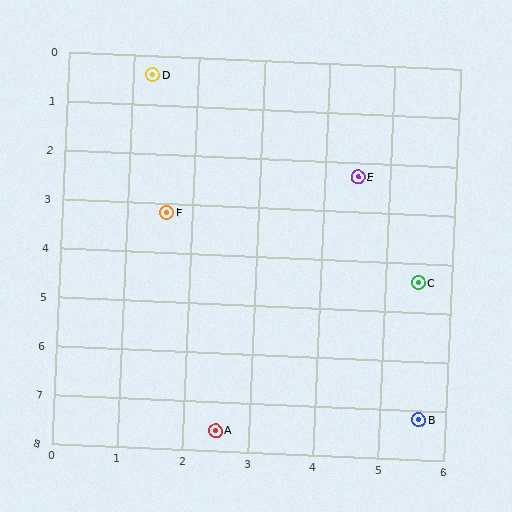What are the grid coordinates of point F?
Point F is at approximately (1.6, 3.2).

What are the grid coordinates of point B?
Point B is at approximately (5.6, 7.2).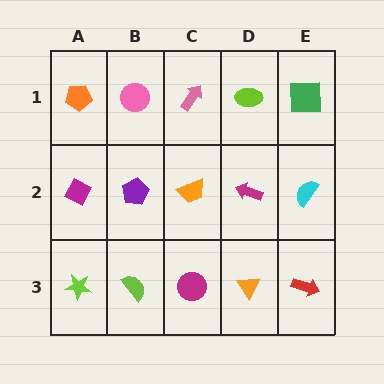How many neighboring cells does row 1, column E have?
2.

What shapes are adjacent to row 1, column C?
An orange trapezoid (row 2, column C), a pink circle (row 1, column B), a lime ellipse (row 1, column D).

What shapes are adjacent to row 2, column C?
A pink arrow (row 1, column C), a magenta circle (row 3, column C), a purple pentagon (row 2, column B), a magenta arrow (row 2, column D).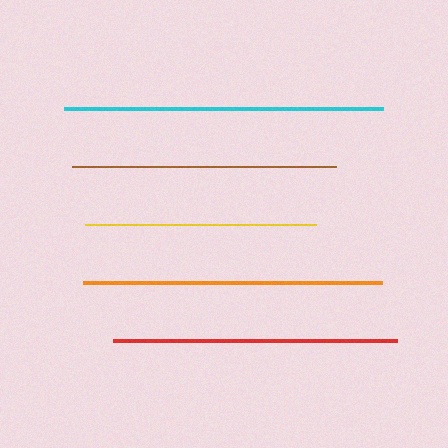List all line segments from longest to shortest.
From longest to shortest: cyan, orange, red, brown, yellow.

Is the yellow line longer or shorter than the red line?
The red line is longer than the yellow line.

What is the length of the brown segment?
The brown segment is approximately 264 pixels long.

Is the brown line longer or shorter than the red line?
The red line is longer than the brown line.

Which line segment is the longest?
The cyan line is the longest at approximately 319 pixels.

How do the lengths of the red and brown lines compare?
The red and brown lines are approximately the same length.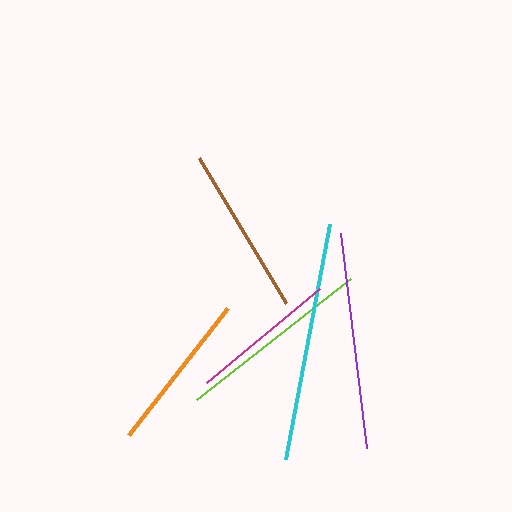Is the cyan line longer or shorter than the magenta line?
The cyan line is longer than the magenta line.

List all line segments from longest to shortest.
From longest to shortest: cyan, purple, lime, brown, orange, magenta.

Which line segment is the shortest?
The magenta line is the shortest at approximately 147 pixels.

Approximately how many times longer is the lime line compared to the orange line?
The lime line is approximately 1.2 times the length of the orange line.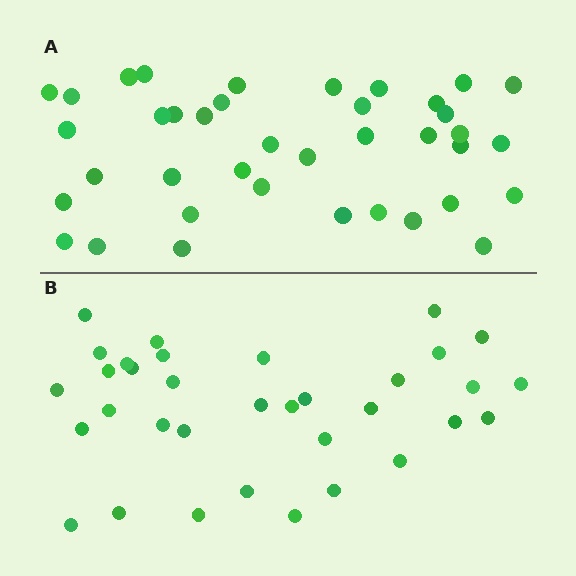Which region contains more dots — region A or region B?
Region A (the top region) has more dots.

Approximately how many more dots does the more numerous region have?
Region A has about 5 more dots than region B.